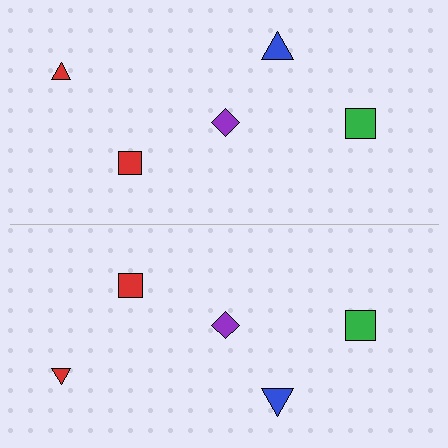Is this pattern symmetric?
Yes, this pattern has bilateral (reflection) symmetry.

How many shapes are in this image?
There are 10 shapes in this image.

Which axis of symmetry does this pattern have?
The pattern has a horizontal axis of symmetry running through the center of the image.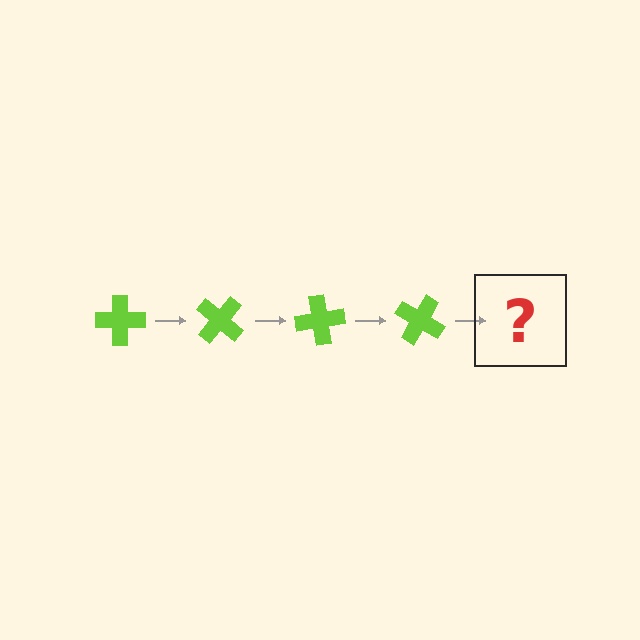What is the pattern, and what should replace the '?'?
The pattern is that the cross rotates 40 degrees each step. The '?' should be a lime cross rotated 160 degrees.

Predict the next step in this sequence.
The next step is a lime cross rotated 160 degrees.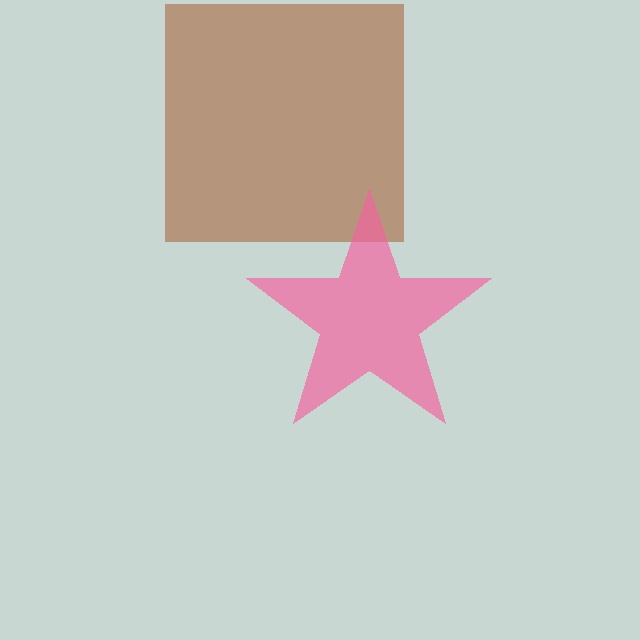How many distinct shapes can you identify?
There are 2 distinct shapes: a brown square, a pink star.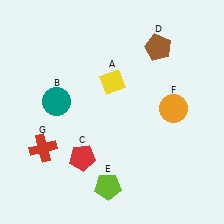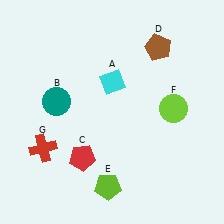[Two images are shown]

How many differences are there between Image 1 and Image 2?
There are 2 differences between the two images.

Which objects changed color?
A changed from yellow to cyan. F changed from orange to lime.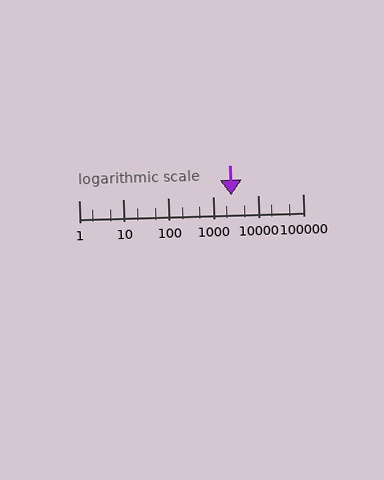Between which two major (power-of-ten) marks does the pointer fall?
The pointer is between 1000 and 10000.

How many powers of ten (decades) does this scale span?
The scale spans 5 decades, from 1 to 100000.